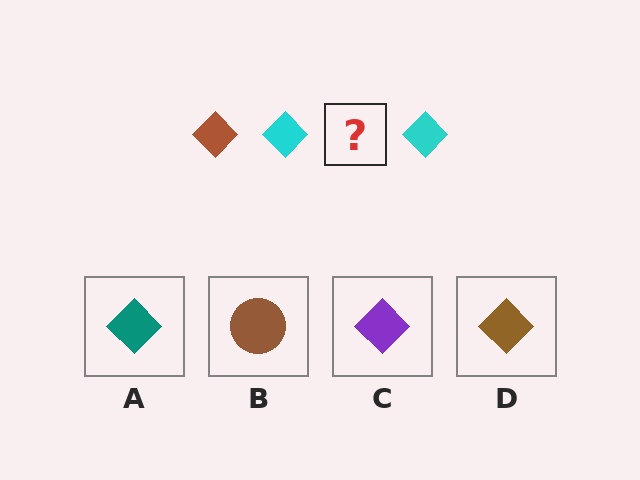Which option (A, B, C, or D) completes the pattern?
D.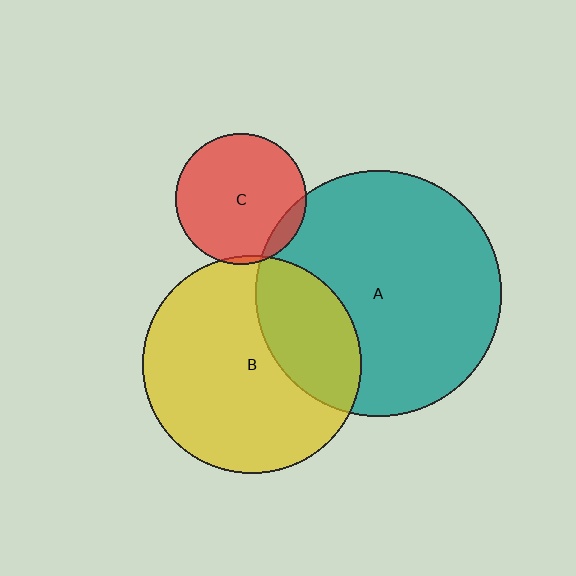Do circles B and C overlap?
Yes.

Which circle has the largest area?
Circle A (teal).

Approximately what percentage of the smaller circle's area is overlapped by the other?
Approximately 5%.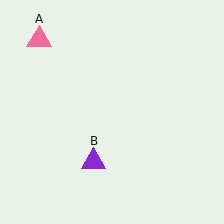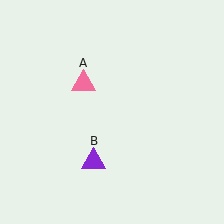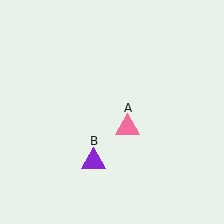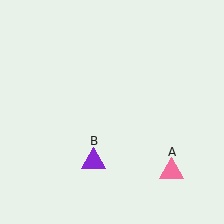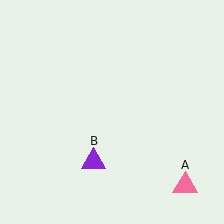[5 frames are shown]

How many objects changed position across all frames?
1 object changed position: pink triangle (object A).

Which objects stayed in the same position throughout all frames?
Purple triangle (object B) remained stationary.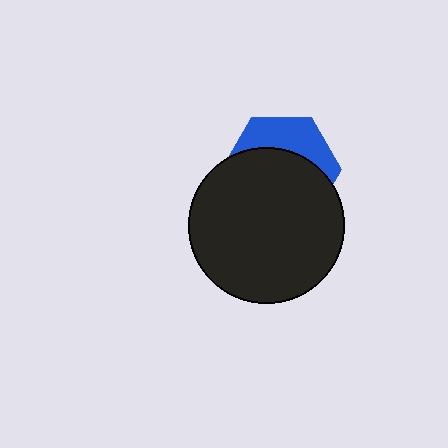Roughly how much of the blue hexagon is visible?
A small part of it is visible (roughly 34%).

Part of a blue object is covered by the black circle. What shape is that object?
It is a hexagon.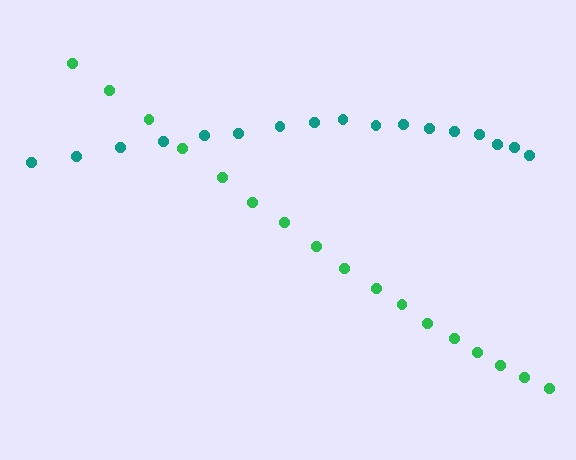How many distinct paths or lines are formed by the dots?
There are 2 distinct paths.